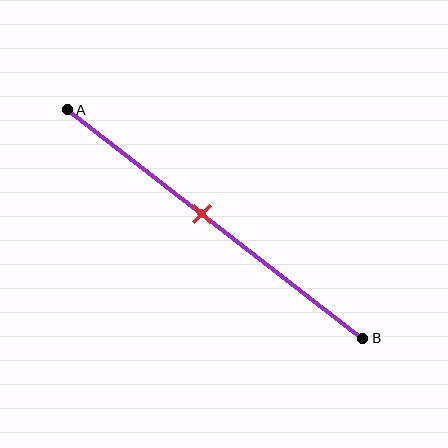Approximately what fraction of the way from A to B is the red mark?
The red mark is approximately 45% of the way from A to B.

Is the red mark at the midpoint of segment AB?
No, the mark is at about 45% from A, not at the 50% midpoint.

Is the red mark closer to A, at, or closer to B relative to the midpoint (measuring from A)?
The red mark is closer to point A than the midpoint of segment AB.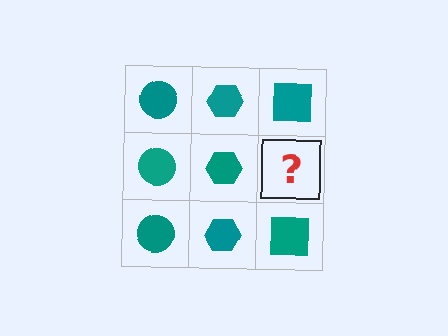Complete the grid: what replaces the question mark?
The question mark should be replaced with a teal square.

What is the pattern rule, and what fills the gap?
The rule is that each column has a consistent shape. The gap should be filled with a teal square.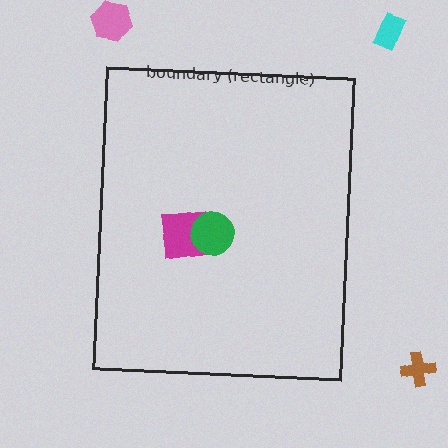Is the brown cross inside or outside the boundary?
Outside.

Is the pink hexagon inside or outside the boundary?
Outside.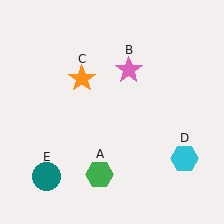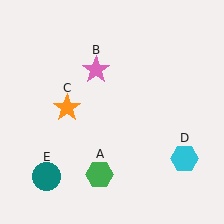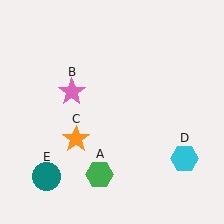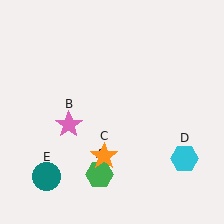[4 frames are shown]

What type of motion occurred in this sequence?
The pink star (object B), orange star (object C) rotated counterclockwise around the center of the scene.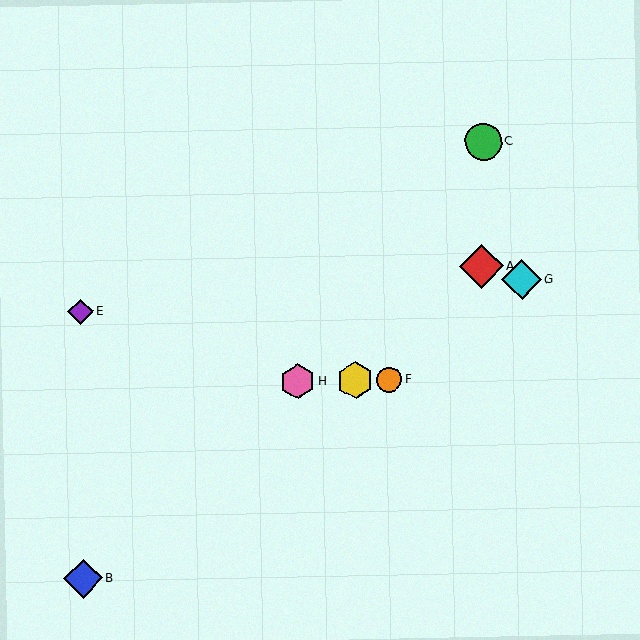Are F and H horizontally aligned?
Yes, both are at y≈380.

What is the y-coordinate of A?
Object A is at y≈266.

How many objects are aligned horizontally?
3 objects (D, F, H) are aligned horizontally.